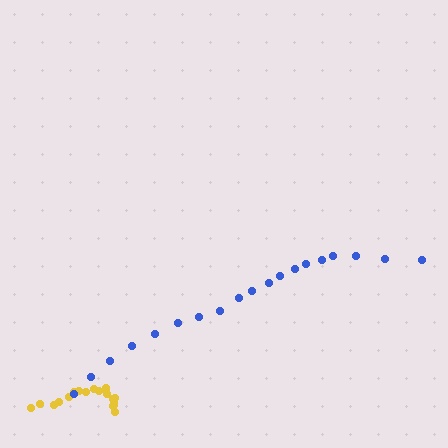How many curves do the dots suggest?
There are 2 distinct paths.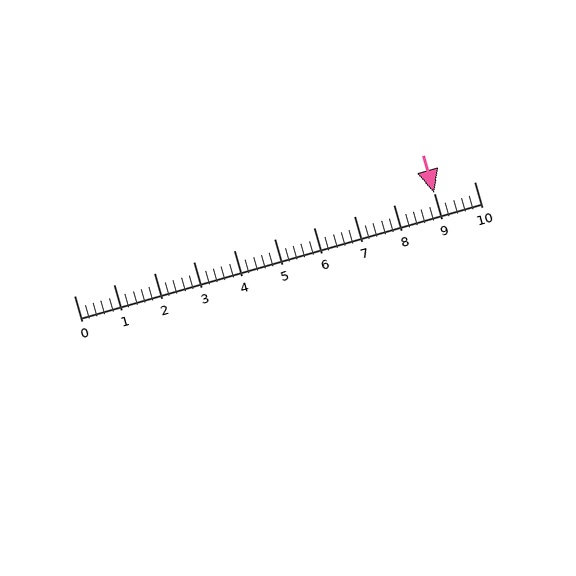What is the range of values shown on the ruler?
The ruler shows values from 0 to 10.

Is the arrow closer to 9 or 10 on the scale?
The arrow is closer to 9.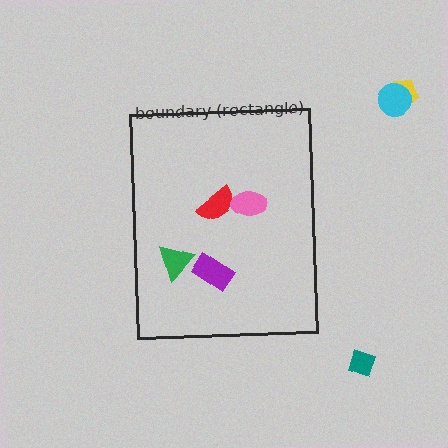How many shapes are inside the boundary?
4 inside, 3 outside.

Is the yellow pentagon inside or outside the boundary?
Outside.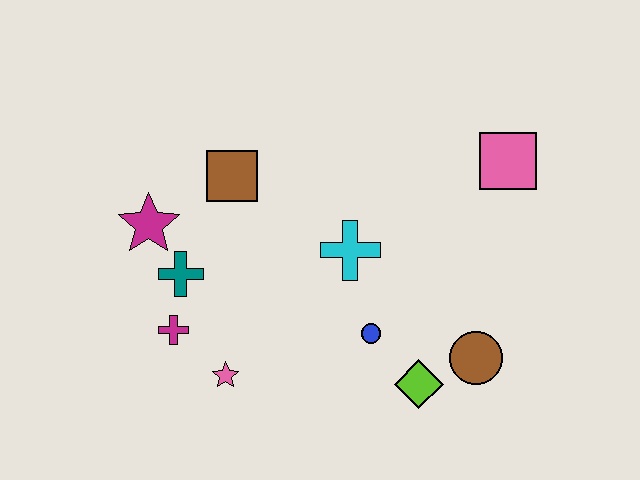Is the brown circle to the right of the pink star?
Yes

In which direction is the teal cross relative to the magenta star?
The teal cross is below the magenta star.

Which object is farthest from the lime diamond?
The magenta star is farthest from the lime diamond.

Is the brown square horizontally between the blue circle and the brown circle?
No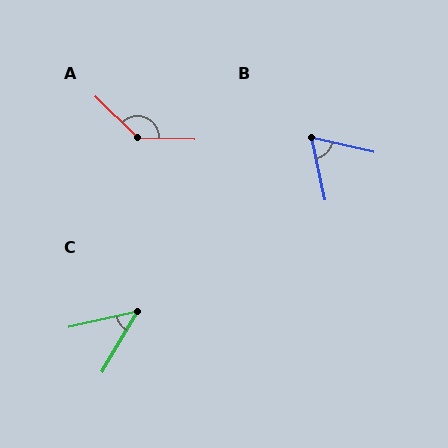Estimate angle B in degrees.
Approximately 65 degrees.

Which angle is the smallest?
C, at approximately 47 degrees.